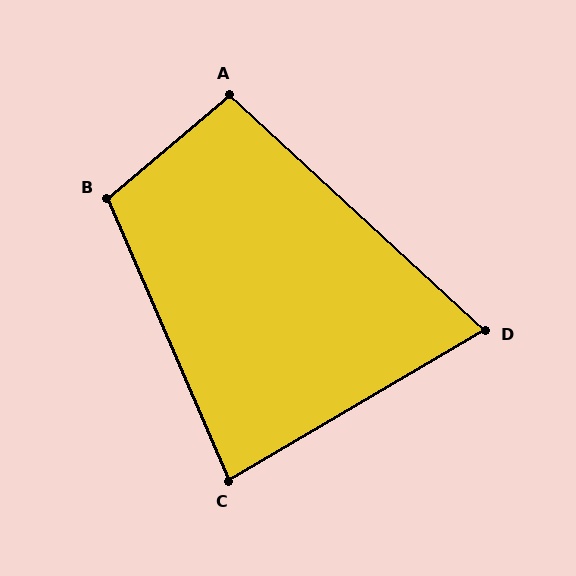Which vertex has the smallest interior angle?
D, at approximately 73 degrees.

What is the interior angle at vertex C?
Approximately 83 degrees (acute).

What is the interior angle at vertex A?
Approximately 97 degrees (obtuse).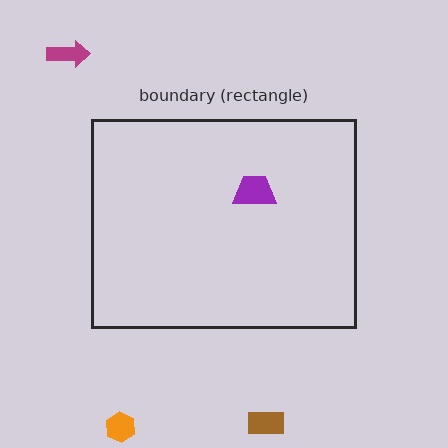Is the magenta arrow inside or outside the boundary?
Outside.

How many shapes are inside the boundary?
1 inside, 3 outside.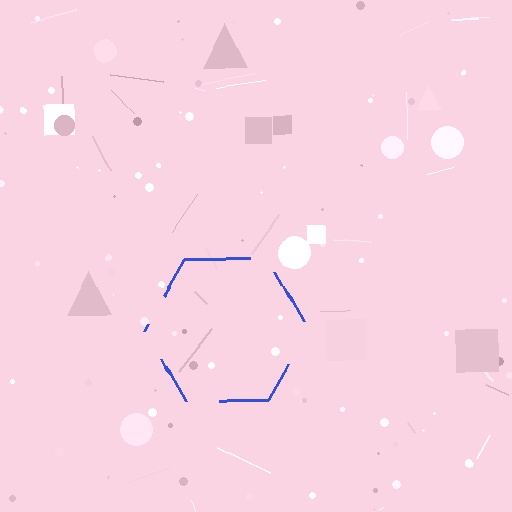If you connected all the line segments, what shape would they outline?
They would outline a hexagon.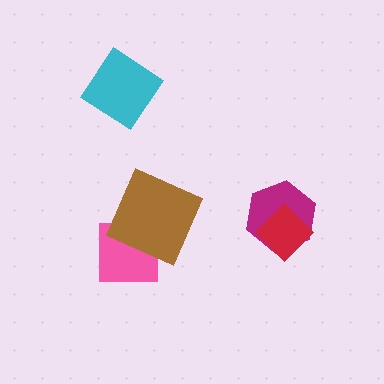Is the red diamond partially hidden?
No, no other shape covers it.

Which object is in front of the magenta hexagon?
The red diamond is in front of the magenta hexagon.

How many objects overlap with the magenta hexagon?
1 object overlaps with the magenta hexagon.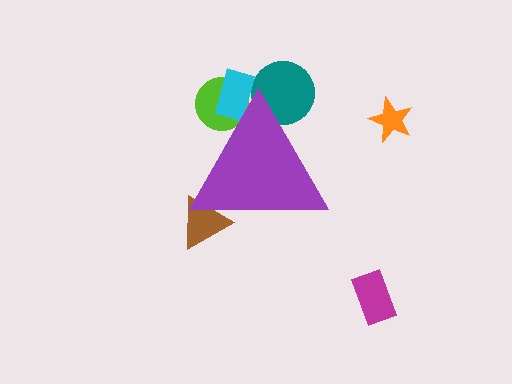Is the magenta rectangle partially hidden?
No, the magenta rectangle is fully visible.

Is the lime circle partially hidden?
Yes, the lime circle is partially hidden behind the purple triangle.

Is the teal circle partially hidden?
Yes, the teal circle is partially hidden behind the purple triangle.